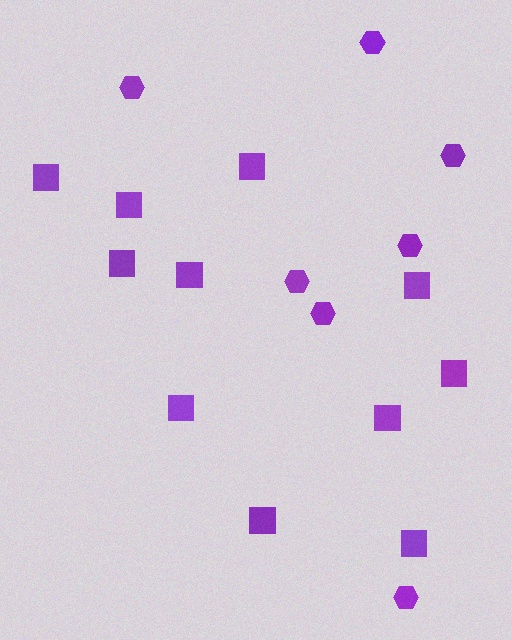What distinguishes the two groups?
There are 2 groups: one group of hexagons (7) and one group of squares (11).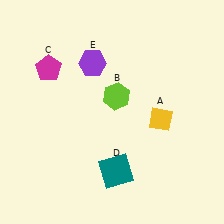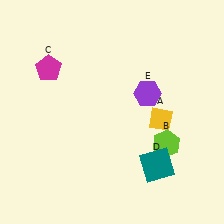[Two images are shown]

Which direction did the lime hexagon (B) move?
The lime hexagon (B) moved right.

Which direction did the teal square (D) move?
The teal square (D) moved right.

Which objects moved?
The objects that moved are: the lime hexagon (B), the teal square (D), the purple hexagon (E).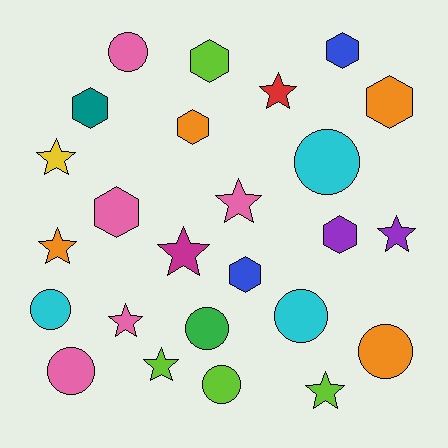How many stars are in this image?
There are 9 stars.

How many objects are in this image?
There are 25 objects.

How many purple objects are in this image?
There are 2 purple objects.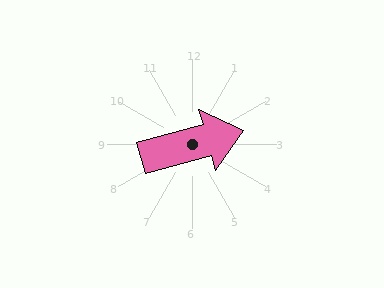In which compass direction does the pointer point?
East.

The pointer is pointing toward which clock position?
Roughly 2 o'clock.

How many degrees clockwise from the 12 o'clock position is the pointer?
Approximately 75 degrees.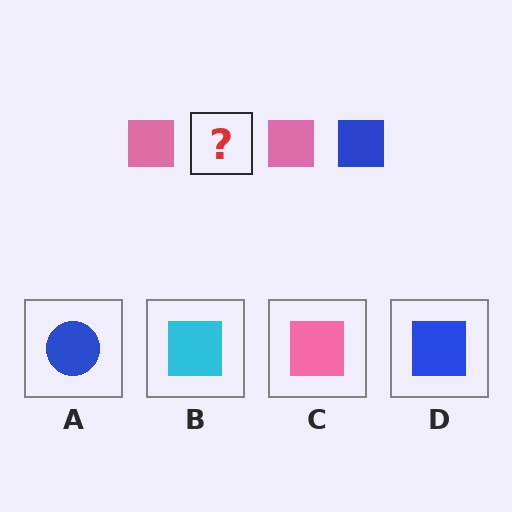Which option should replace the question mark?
Option D.